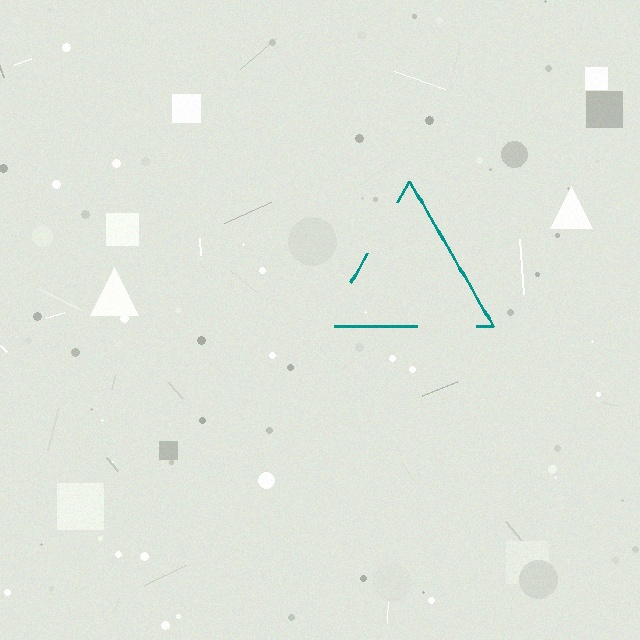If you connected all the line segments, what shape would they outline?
They would outline a triangle.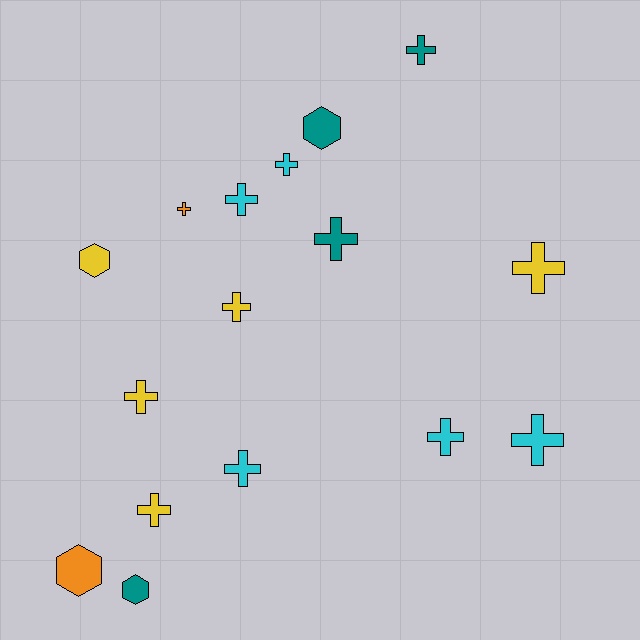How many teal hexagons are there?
There are 2 teal hexagons.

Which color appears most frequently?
Cyan, with 5 objects.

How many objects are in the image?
There are 16 objects.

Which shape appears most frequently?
Cross, with 12 objects.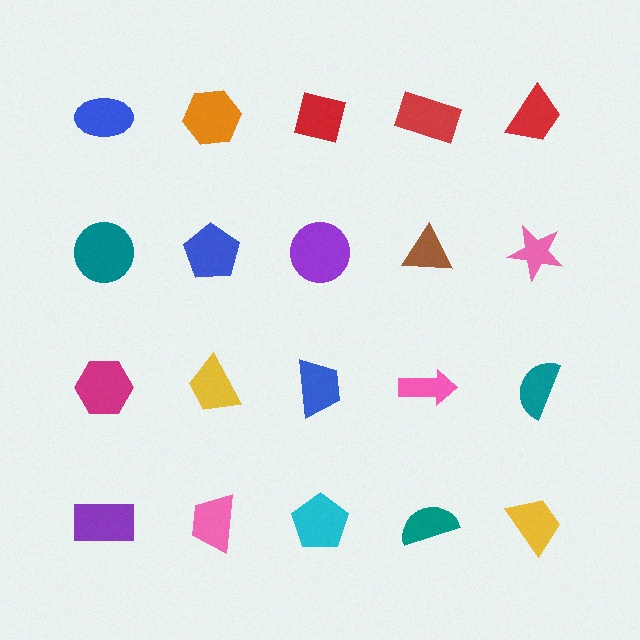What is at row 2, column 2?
A blue pentagon.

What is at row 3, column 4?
A pink arrow.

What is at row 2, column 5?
A pink star.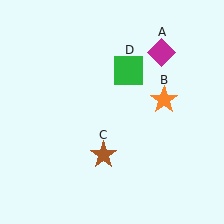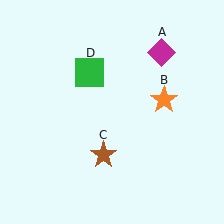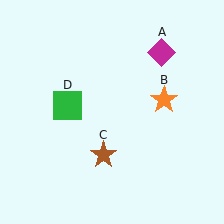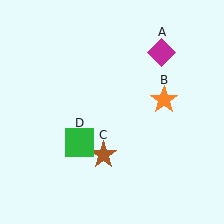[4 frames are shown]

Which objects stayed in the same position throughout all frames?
Magenta diamond (object A) and orange star (object B) and brown star (object C) remained stationary.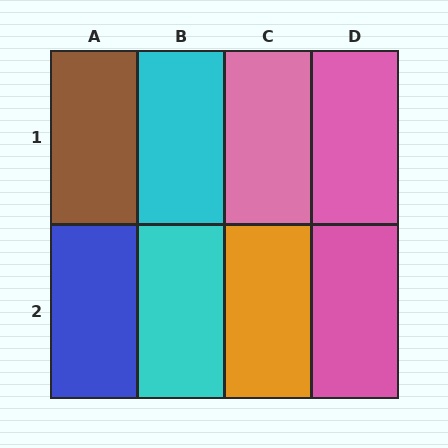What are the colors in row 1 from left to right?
Brown, cyan, pink, pink.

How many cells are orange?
1 cell is orange.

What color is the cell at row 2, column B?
Cyan.